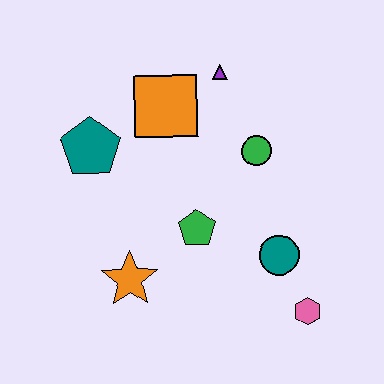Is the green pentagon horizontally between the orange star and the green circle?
Yes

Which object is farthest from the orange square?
The pink hexagon is farthest from the orange square.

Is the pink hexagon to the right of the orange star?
Yes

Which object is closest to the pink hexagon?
The teal circle is closest to the pink hexagon.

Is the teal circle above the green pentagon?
No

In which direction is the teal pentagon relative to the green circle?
The teal pentagon is to the left of the green circle.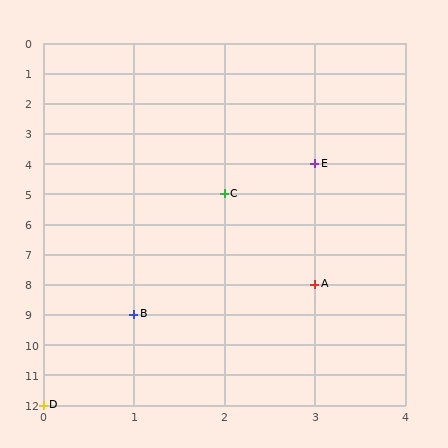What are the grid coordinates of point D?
Point D is at grid coordinates (0, 12).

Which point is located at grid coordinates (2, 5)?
Point C is at (2, 5).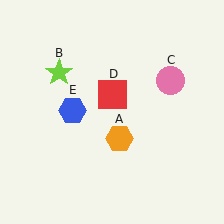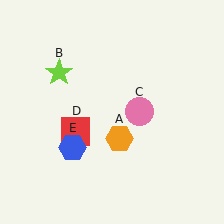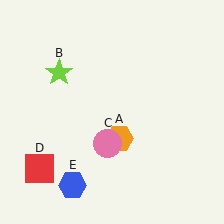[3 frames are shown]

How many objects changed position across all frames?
3 objects changed position: pink circle (object C), red square (object D), blue hexagon (object E).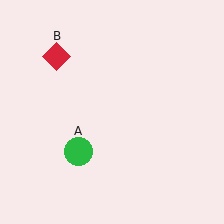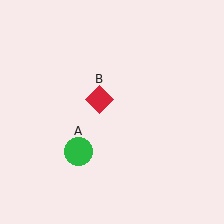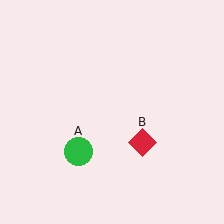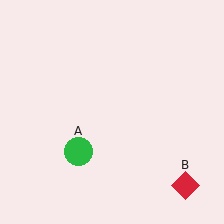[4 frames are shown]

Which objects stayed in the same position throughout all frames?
Green circle (object A) remained stationary.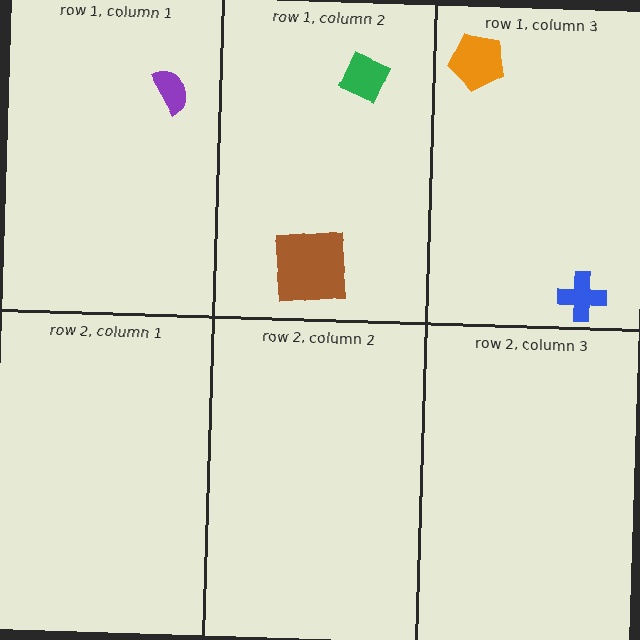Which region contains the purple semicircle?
The row 1, column 1 region.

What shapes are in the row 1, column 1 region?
The purple semicircle.